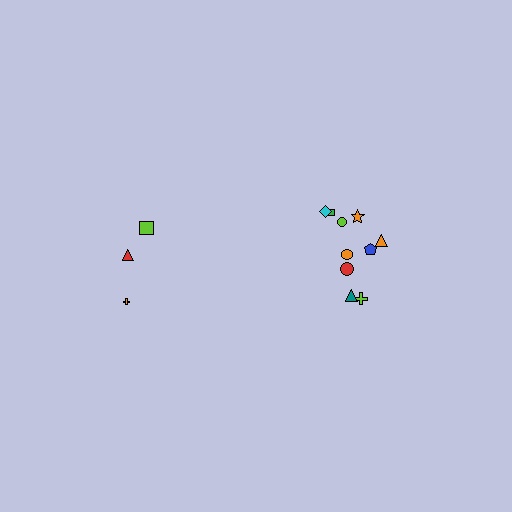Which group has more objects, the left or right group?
The right group.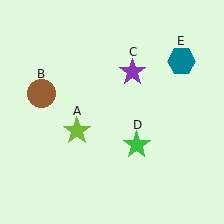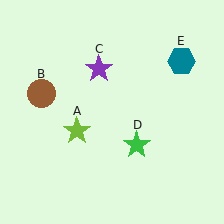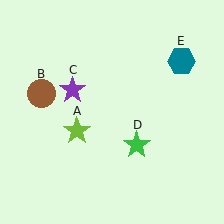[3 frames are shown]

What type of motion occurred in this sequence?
The purple star (object C) rotated counterclockwise around the center of the scene.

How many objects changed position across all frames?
1 object changed position: purple star (object C).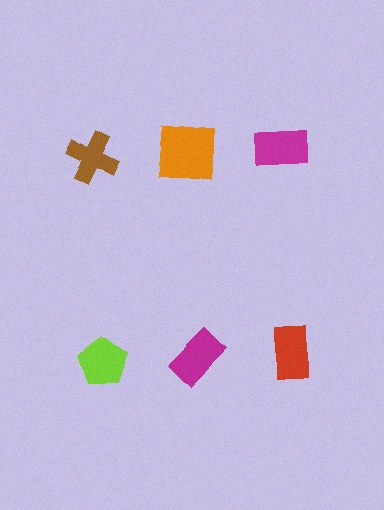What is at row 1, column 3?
A magenta rectangle.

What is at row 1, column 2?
An orange square.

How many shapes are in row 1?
3 shapes.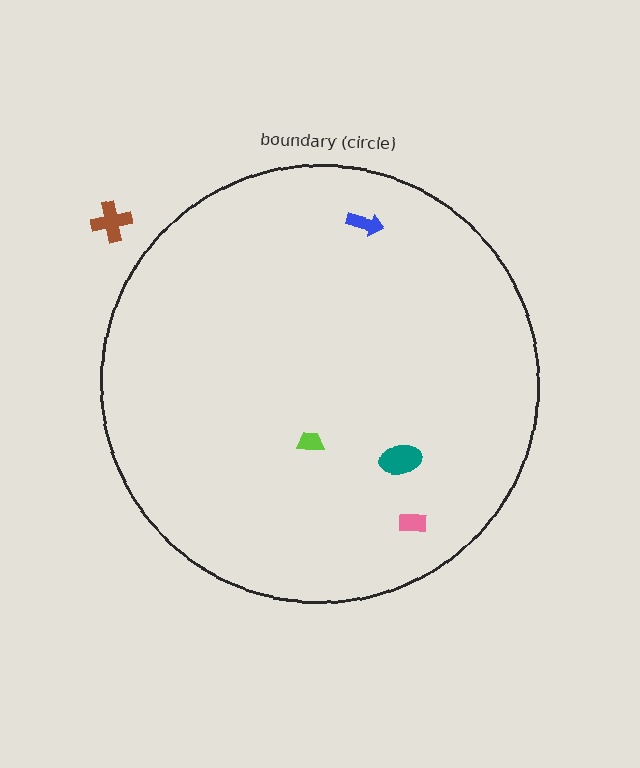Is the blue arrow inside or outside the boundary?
Inside.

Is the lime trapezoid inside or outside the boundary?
Inside.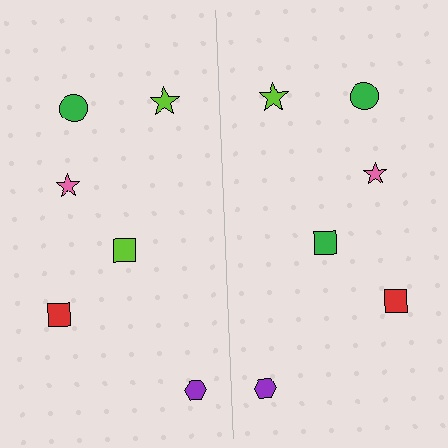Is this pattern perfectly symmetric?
No, the pattern is not perfectly symmetric. The green square on the right side breaks the symmetry — its mirror counterpart is lime.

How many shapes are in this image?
There are 12 shapes in this image.